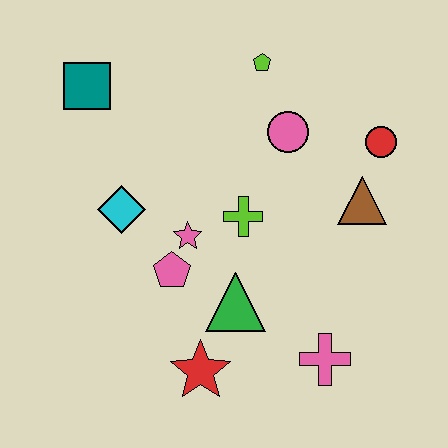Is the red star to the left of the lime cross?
Yes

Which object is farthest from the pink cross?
The teal square is farthest from the pink cross.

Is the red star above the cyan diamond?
No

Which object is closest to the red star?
The green triangle is closest to the red star.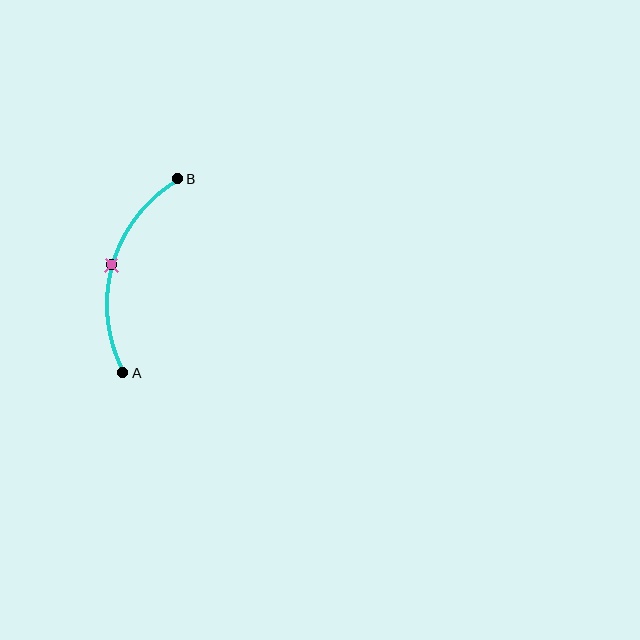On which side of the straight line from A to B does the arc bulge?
The arc bulges to the left of the straight line connecting A and B.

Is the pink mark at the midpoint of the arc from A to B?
Yes. The pink mark lies on the arc at equal arc-length from both A and B — it is the arc midpoint.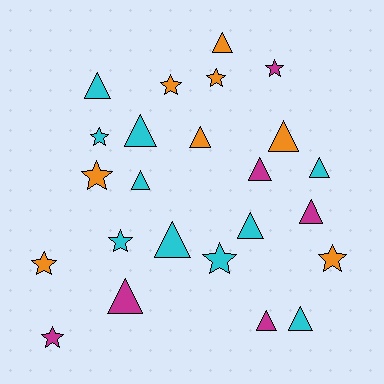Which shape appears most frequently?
Triangle, with 14 objects.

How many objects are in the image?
There are 24 objects.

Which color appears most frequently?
Cyan, with 10 objects.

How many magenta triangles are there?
There are 4 magenta triangles.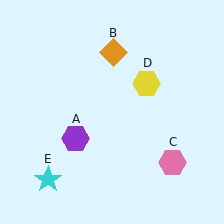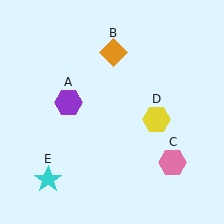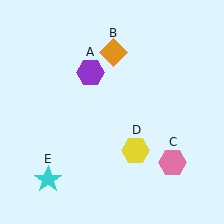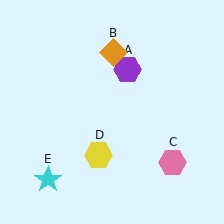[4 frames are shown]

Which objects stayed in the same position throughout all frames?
Orange diamond (object B) and pink hexagon (object C) and cyan star (object E) remained stationary.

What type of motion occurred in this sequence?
The purple hexagon (object A), yellow hexagon (object D) rotated clockwise around the center of the scene.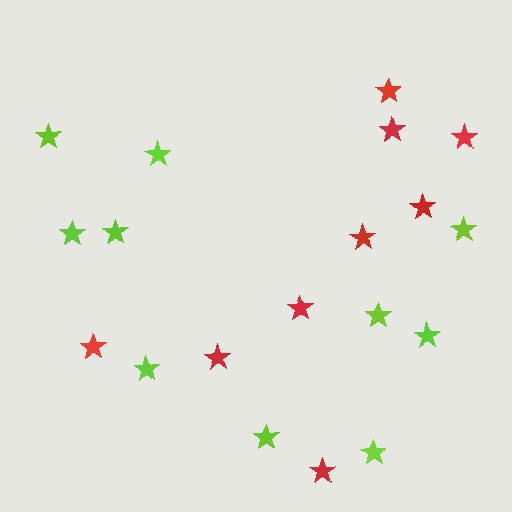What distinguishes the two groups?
There are 2 groups: one group of lime stars (10) and one group of red stars (9).